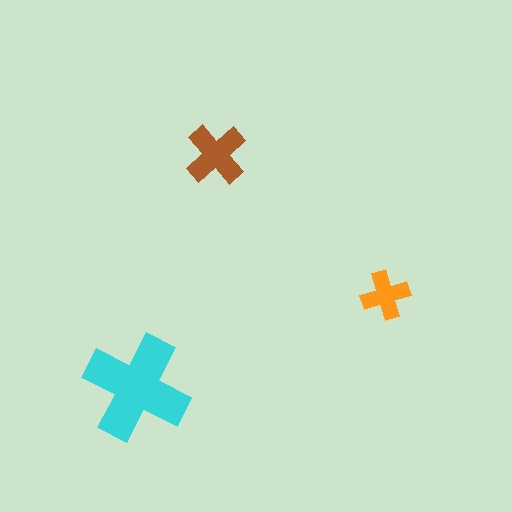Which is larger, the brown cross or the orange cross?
The brown one.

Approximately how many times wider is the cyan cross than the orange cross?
About 2 times wider.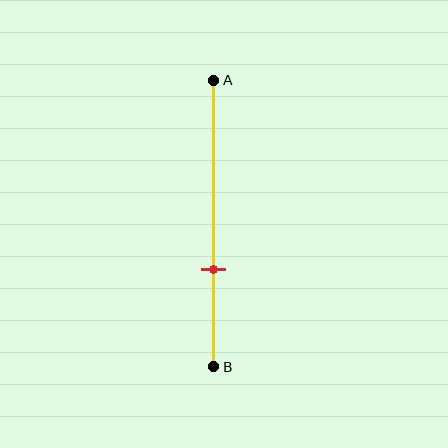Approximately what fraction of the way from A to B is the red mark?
The red mark is approximately 65% of the way from A to B.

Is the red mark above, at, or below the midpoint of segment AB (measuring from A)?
The red mark is below the midpoint of segment AB.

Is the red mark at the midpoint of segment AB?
No, the mark is at about 65% from A, not at the 50% midpoint.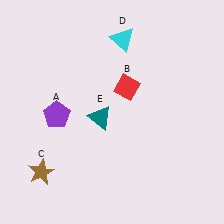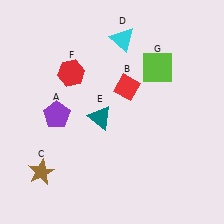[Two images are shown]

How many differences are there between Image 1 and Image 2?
There are 2 differences between the two images.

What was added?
A red hexagon (F), a lime square (G) were added in Image 2.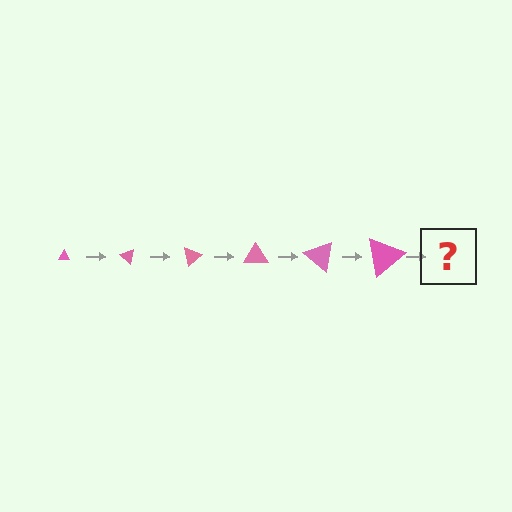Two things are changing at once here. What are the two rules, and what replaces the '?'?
The two rules are that the triangle grows larger each step and it rotates 40 degrees each step. The '?' should be a triangle, larger than the previous one and rotated 240 degrees from the start.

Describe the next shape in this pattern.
It should be a triangle, larger than the previous one and rotated 240 degrees from the start.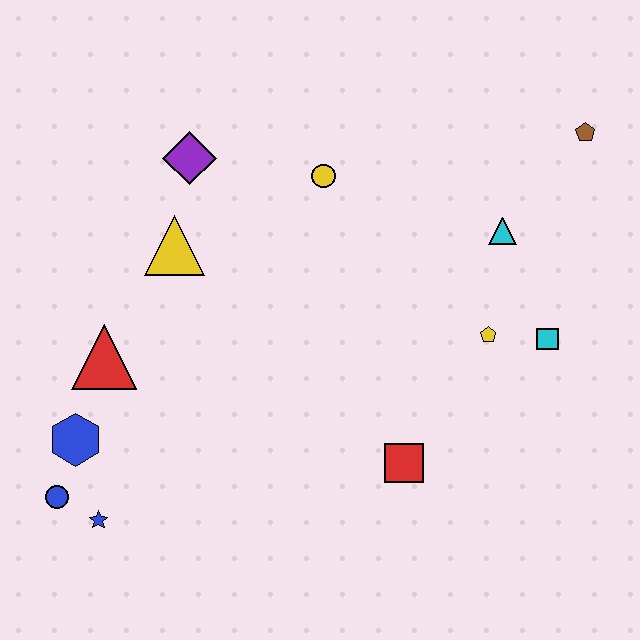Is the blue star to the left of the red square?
Yes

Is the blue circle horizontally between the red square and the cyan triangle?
No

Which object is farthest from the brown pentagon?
The blue circle is farthest from the brown pentagon.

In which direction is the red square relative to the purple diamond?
The red square is below the purple diamond.